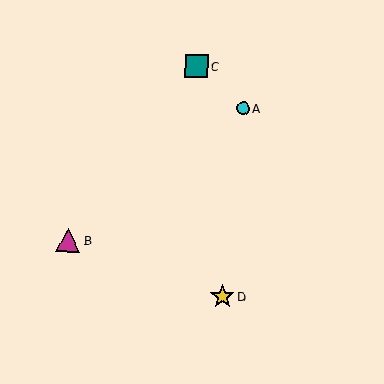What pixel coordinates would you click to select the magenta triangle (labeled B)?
Click at (68, 240) to select the magenta triangle B.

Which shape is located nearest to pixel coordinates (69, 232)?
The magenta triangle (labeled B) at (68, 240) is nearest to that location.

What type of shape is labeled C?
Shape C is a teal square.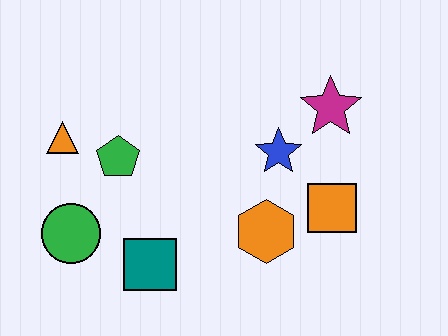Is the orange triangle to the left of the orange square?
Yes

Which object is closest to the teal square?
The green circle is closest to the teal square.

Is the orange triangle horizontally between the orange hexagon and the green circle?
No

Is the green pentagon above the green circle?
Yes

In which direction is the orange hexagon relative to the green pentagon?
The orange hexagon is to the right of the green pentagon.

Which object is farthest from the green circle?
The magenta star is farthest from the green circle.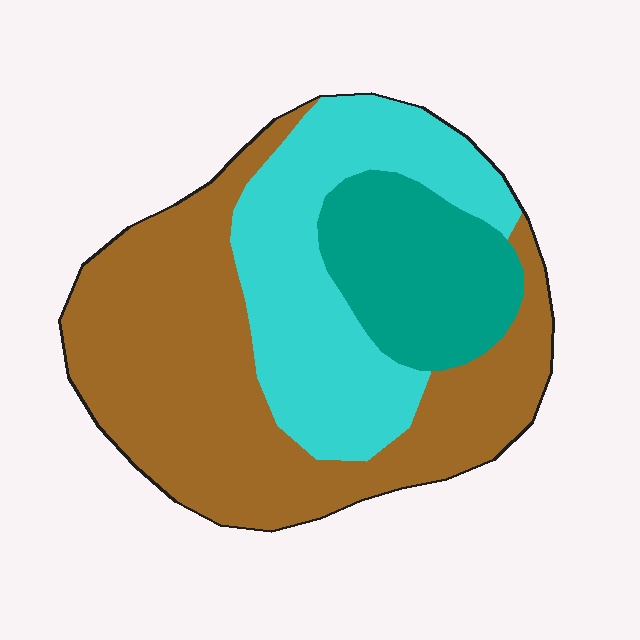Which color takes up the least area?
Teal, at roughly 20%.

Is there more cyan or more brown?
Brown.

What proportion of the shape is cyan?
Cyan covers about 30% of the shape.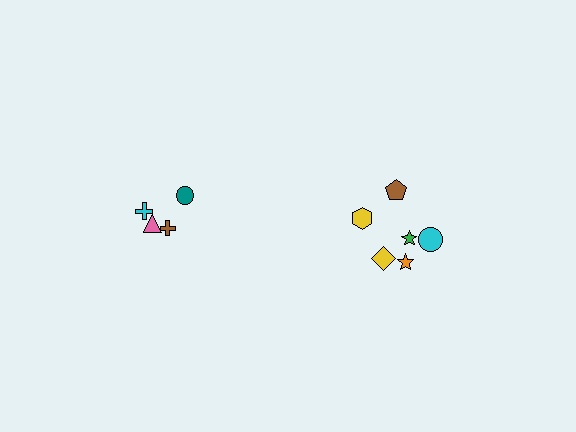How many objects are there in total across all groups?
There are 10 objects.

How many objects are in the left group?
There are 4 objects.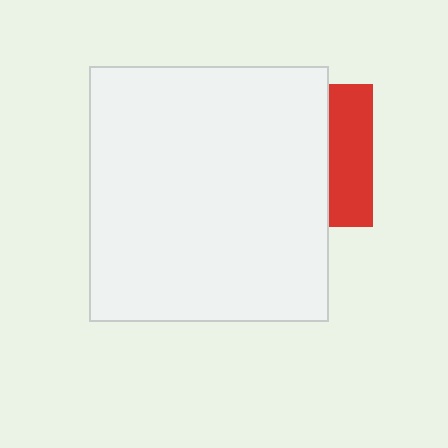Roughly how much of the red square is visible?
A small part of it is visible (roughly 31%).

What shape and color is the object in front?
The object in front is a white rectangle.